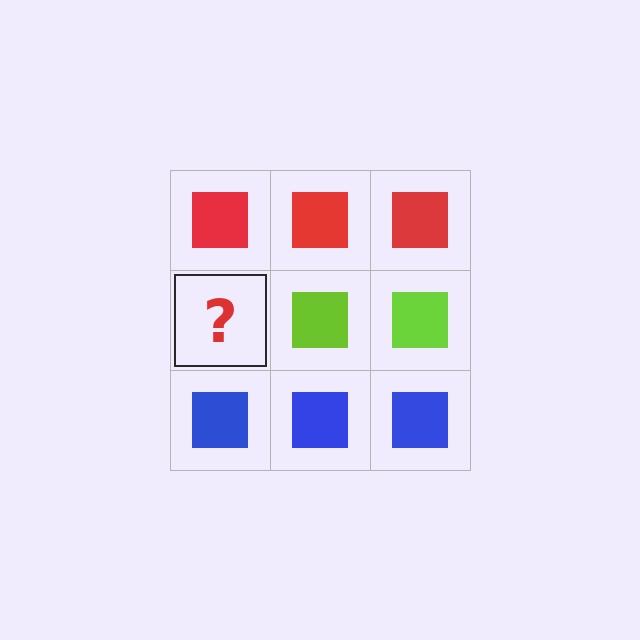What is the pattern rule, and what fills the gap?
The rule is that each row has a consistent color. The gap should be filled with a lime square.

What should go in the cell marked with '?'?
The missing cell should contain a lime square.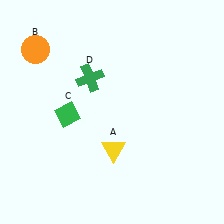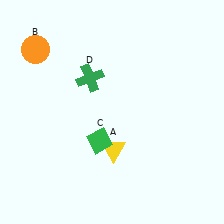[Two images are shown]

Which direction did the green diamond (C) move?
The green diamond (C) moved right.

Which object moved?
The green diamond (C) moved right.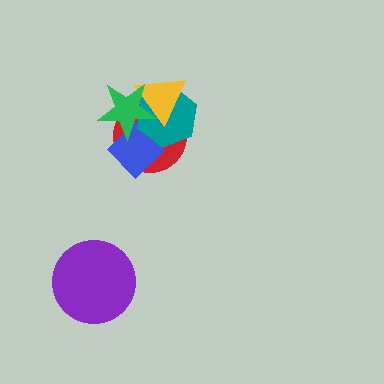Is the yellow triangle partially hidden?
Yes, it is partially covered by another shape.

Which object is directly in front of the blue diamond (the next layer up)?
The teal hexagon is directly in front of the blue diamond.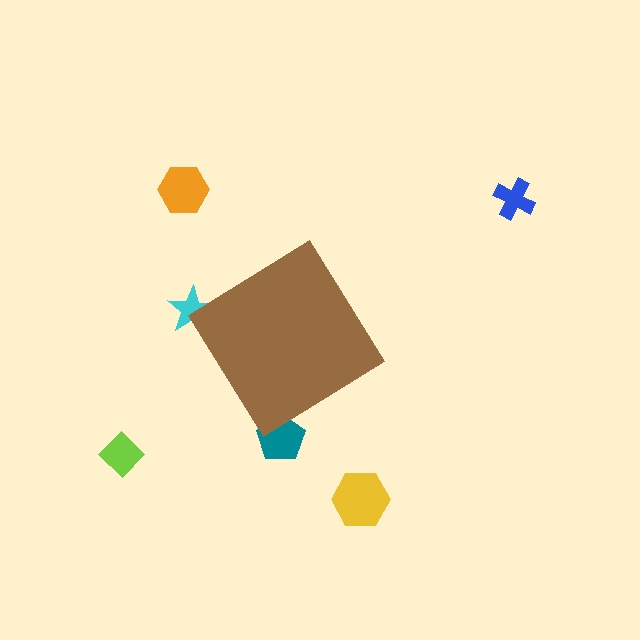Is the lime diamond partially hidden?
No, the lime diamond is fully visible.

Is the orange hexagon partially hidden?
No, the orange hexagon is fully visible.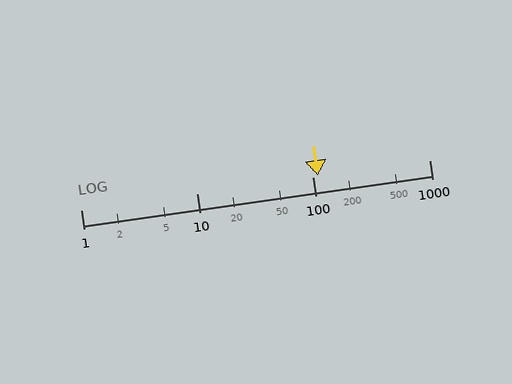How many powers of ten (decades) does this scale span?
The scale spans 3 decades, from 1 to 1000.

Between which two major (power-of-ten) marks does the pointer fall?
The pointer is between 100 and 1000.